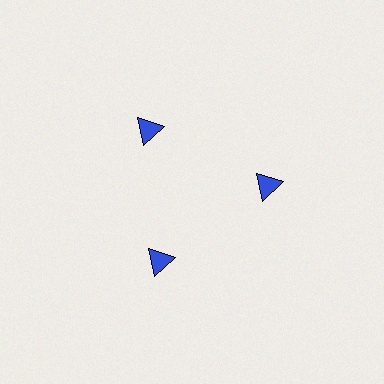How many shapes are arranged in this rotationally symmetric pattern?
There are 3 shapes, arranged in 3 groups of 1.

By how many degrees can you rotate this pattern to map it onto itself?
The pattern maps onto itself every 120 degrees of rotation.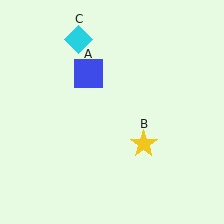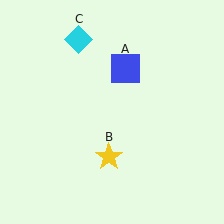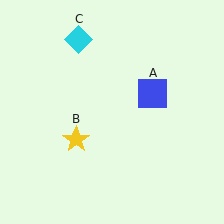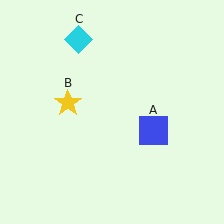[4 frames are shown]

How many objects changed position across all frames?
2 objects changed position: blue square (object A), yellow star (object B).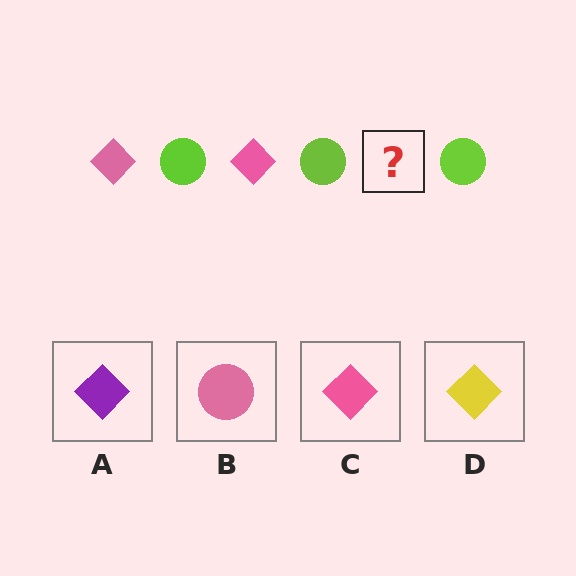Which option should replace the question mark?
Option C.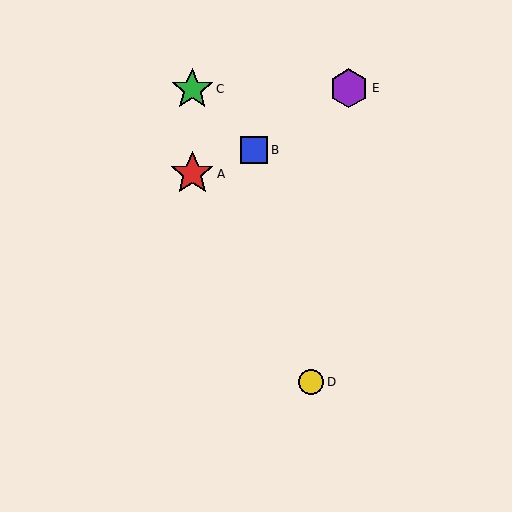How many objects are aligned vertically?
2 objects (A, C) are aligned vertically.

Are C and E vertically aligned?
No, C is at x≈192 and E is at x≈349.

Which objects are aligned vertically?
Objects A, C are aligned vertically.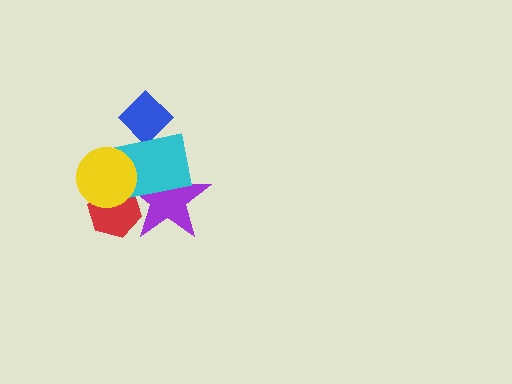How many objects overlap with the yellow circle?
3 objects overlap with the yellow circle.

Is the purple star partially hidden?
Yes, it is partially covered by another shape.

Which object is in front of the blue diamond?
The cyan rectangle is in front of the blue diamond.